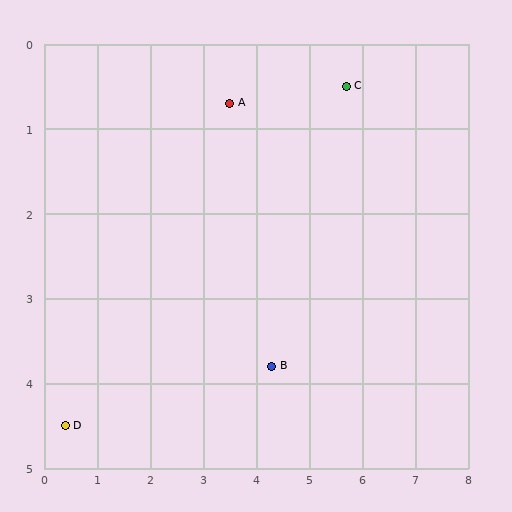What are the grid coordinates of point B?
Point B is at approximately (4.3, 3.8).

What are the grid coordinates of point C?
Point C is at approximately (5.7, 0.5).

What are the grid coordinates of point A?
Point A is at approximately (3.5, 0.7).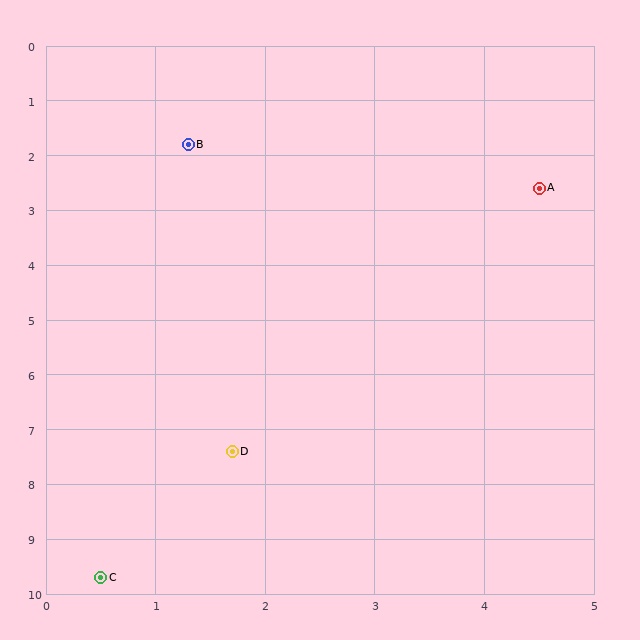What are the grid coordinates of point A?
Point A is at approximately (4.5, 2.6).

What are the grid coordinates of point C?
Point C is at approximately (0.5, 9.7).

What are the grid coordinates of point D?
Point D is at approximately (1.7, 7.4).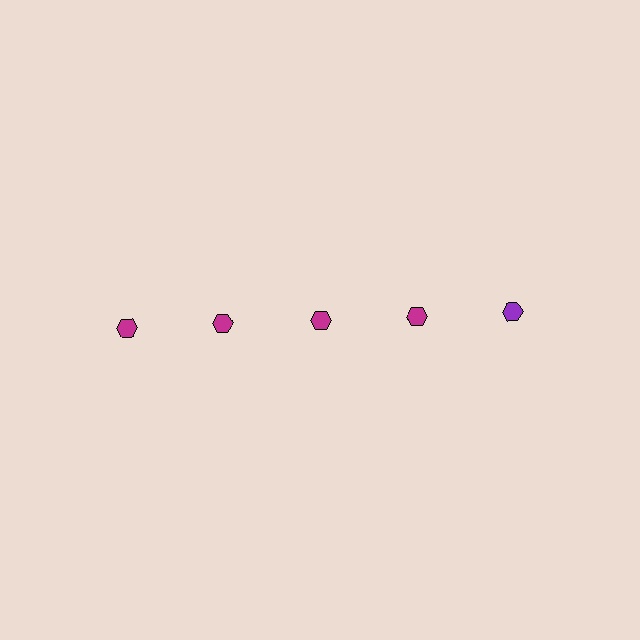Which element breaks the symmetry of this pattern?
The purple hexagon in the top row, rightmost column breaks the symmetry. All other shapes are magenta hexagons.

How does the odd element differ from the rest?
It has a different color: purple instead of magenta.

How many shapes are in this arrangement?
There are 5 shapes arranged in a grid pattern.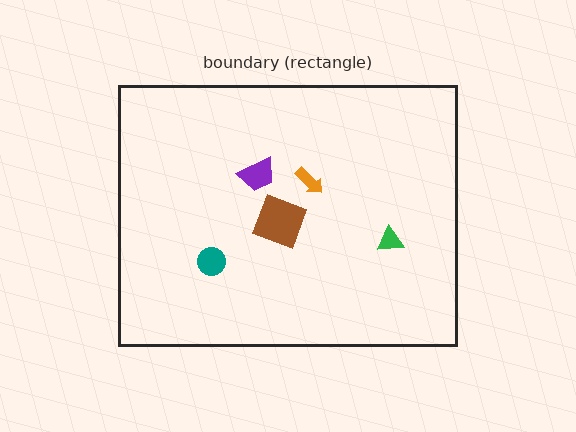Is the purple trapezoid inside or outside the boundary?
Inside.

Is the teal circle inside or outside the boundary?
Inside.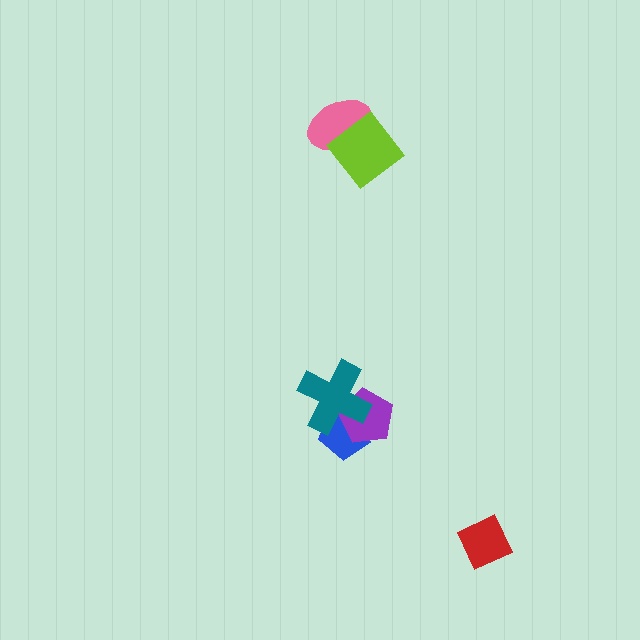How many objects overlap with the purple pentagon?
2 objects overlap with the purple pentagon.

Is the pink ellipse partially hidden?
Yes, it is partially covered by another shape.